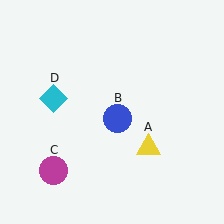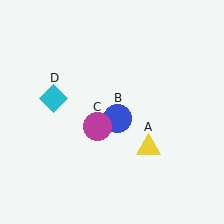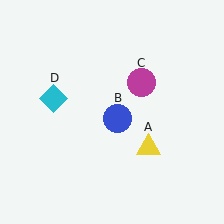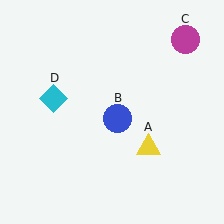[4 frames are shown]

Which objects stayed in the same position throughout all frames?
Yellow triangle (object A) and blue circle (object B) and cyan diamond (object D) remained stationary.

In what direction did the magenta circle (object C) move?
The magenta circle (object C) moved up and to the right.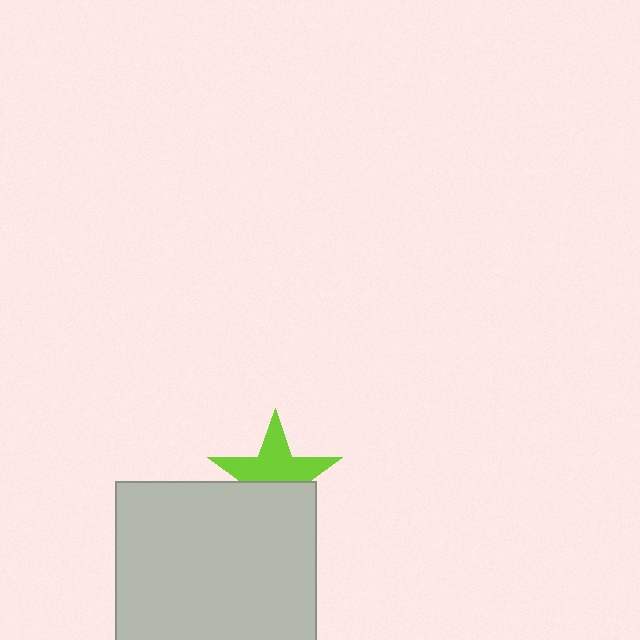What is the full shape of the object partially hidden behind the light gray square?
The partially hidden object is a lime star.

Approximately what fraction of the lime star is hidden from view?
Roughly 43% of the lime star is hidden behind the light gray square.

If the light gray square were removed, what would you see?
You would see the complete lime star.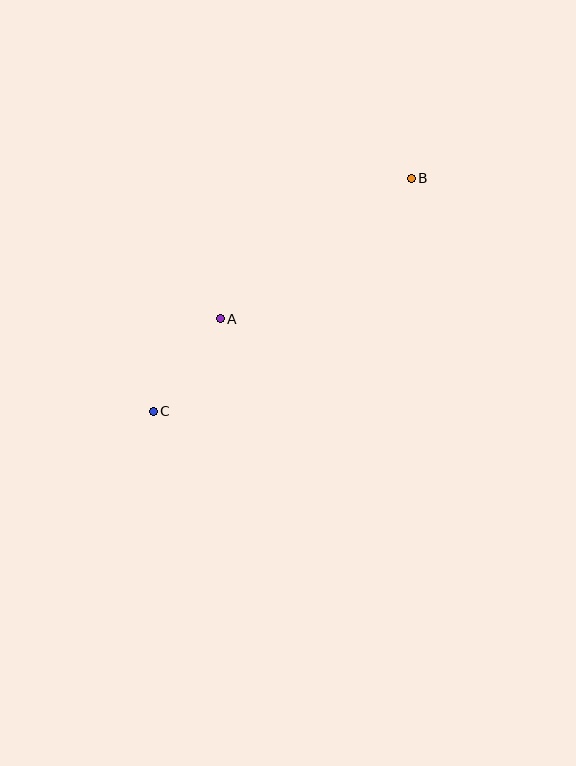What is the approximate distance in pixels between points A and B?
The distance between A and B is approximately 237 pixels.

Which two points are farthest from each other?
Points B and C are farthest from each other.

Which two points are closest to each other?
Points A and C are closest to each other.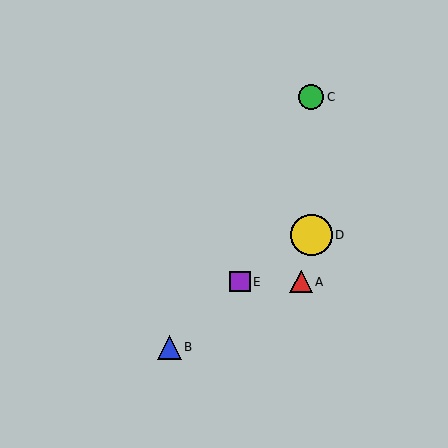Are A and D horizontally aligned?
No, A is at y≈282 and D is at y≈235.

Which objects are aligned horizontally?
Objects A, E are aligned horizontally.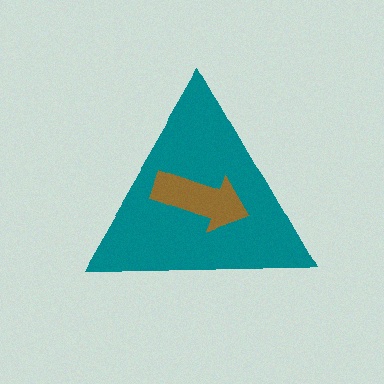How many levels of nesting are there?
2.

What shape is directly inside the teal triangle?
The brown arrow.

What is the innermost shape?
The brown arrow.